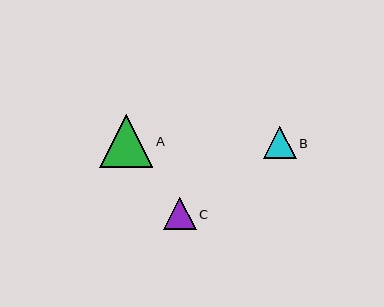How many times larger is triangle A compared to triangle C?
Triangle A is approximately 1.6 times the size of triangle C.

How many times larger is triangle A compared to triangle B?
Triangle A is approximately 1.6 times the size of triangle B.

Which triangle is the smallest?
Triangle B is the smallest with a size of approximately 33 pixels.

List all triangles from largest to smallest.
From largest to smallest: A, C, B.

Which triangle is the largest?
Triangle A is the largest with a size of approximately 53 pixels.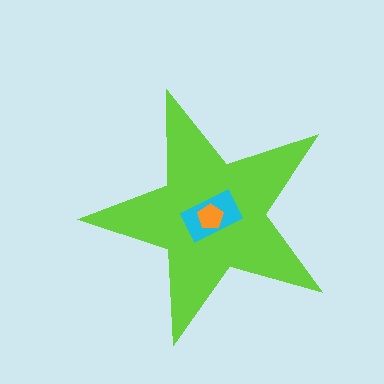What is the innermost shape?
The orange pentagon.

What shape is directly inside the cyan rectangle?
The orange pentagon.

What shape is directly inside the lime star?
The cyan rectangle.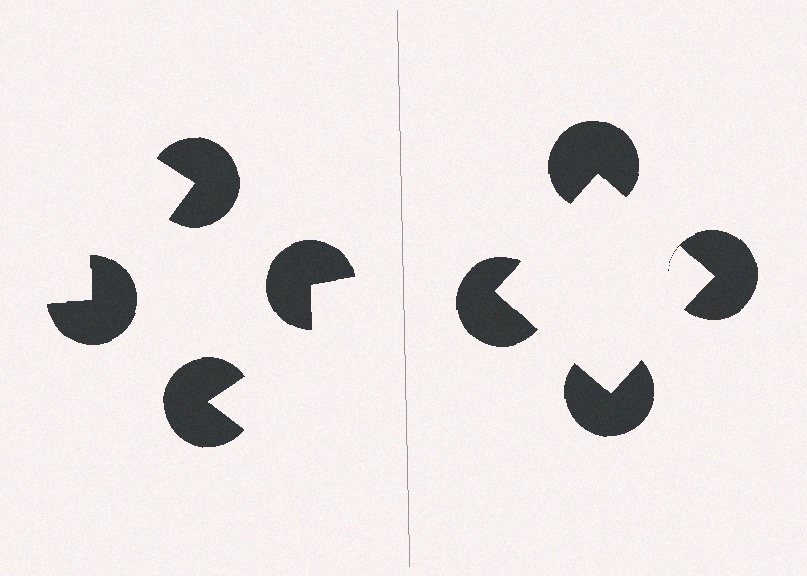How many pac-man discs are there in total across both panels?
8 — 4 on each side.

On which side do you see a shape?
An illusory square appears on the right side. On the left side the wedge cuts are rotated, so no coherent shape forms.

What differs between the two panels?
The pac-man discs are positioned identically on both sides; only the wedge orientations differ. On the right they align to a square; on the left they are misaligned.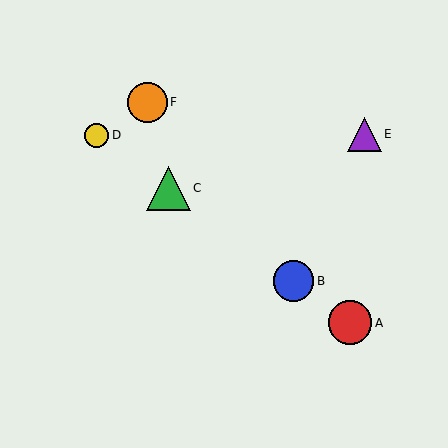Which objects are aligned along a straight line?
Objects A, B, C, D are aligned along a straight line.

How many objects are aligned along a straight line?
4 objects (A, B, C, D) are aligned along a straight line.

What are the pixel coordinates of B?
Object B is at (294, 281).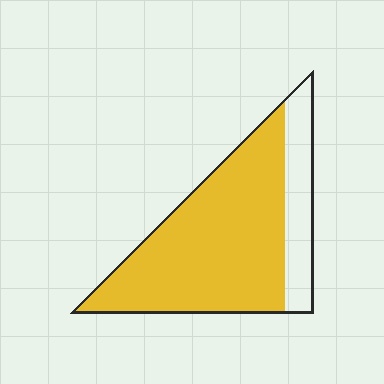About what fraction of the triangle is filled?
About four fifths (4/5).